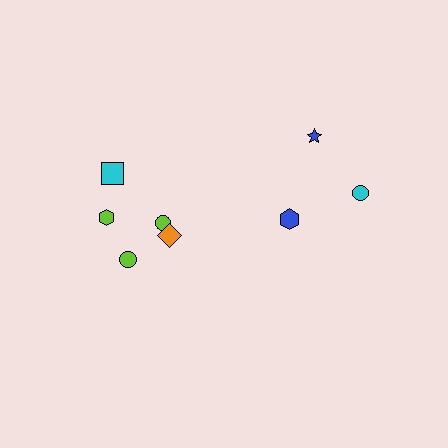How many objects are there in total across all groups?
There are 8 objects.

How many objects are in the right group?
There are 3 objects.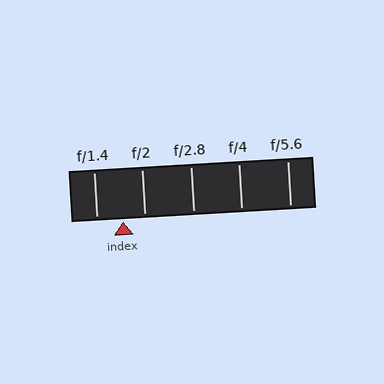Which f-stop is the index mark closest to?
The index mark is closest to f/2.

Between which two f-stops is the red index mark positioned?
The index mark is between f/1.4 and f/2.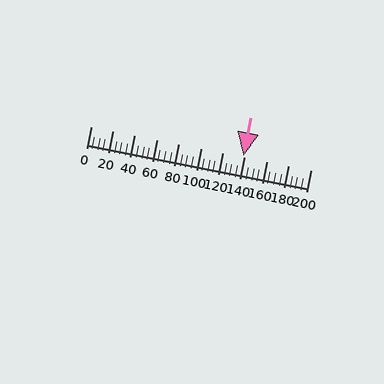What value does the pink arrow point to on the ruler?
The pink arrow points to approximately 139.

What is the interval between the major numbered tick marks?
The major tick marks are spaced 20 units apart.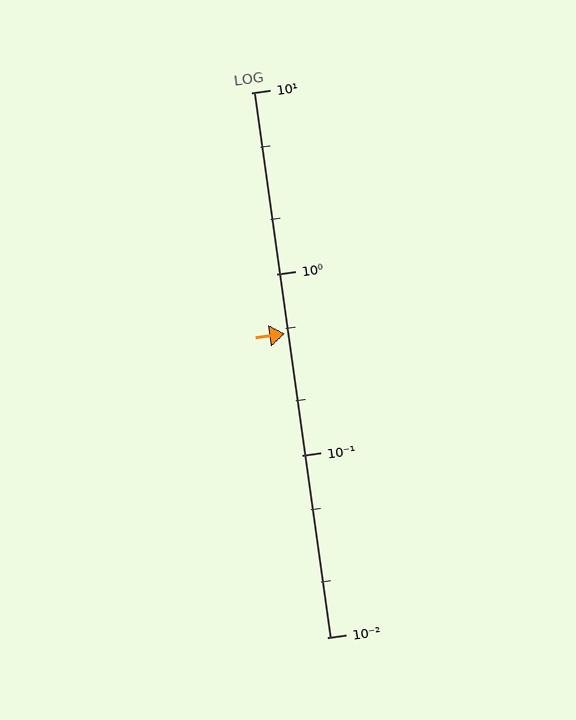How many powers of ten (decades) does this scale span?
The scale spans 3 decades, from 0.01 to 10.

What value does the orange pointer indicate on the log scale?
The pointer indicates approximately 0.47.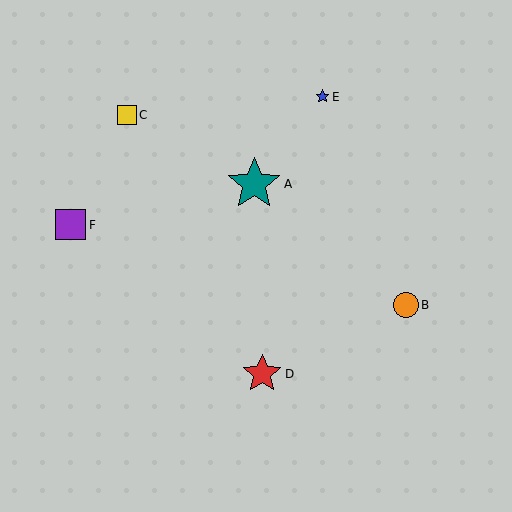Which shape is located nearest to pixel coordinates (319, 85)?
The blue star (labeled E) at (322, 97) is nearest to that location.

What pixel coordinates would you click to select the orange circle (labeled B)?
Click at (406, 305) to select the orange circle B.